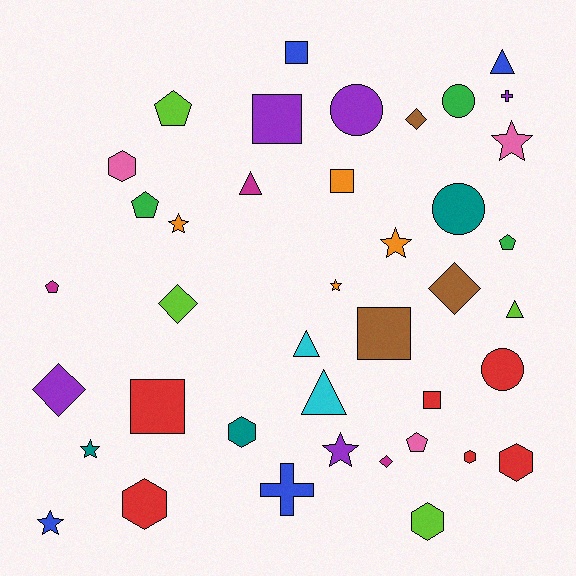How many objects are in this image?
There are 40 objects.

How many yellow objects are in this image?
There are no yellow objects.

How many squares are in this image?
There are 6 squares.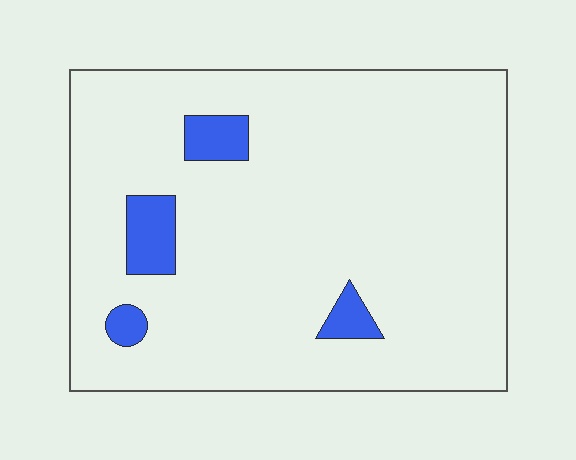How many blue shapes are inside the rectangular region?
4.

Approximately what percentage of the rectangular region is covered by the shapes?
Approximately 5%.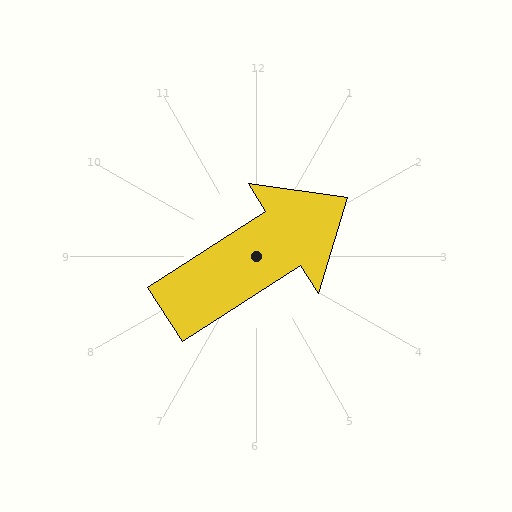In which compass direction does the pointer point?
Northeast.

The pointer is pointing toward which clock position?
Roughly 2 o'clock.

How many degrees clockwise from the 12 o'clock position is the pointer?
Approximately 57 degrees.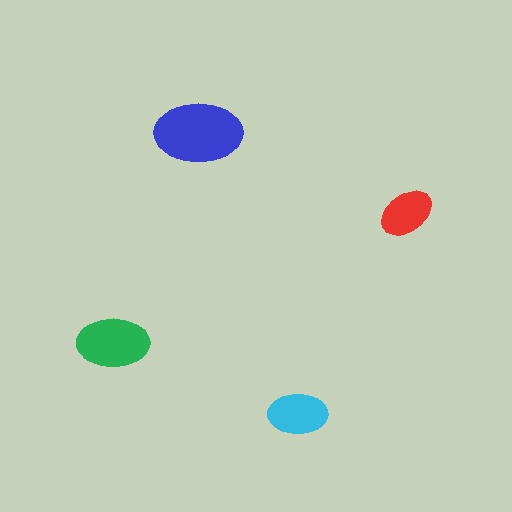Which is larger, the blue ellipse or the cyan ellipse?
The blue one.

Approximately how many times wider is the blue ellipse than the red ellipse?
About 1.5 times wider.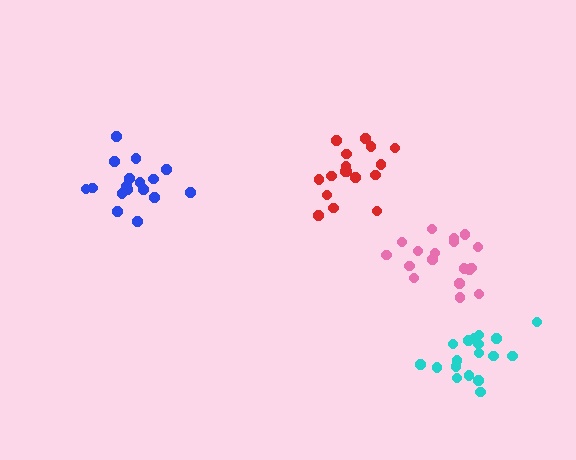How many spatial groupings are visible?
There are 4 spatial groupings.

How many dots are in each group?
Group 1: 18 dots, Group 2: 17 dots, Group 3: 18 dots, Group 4: 17 dots (70 total).